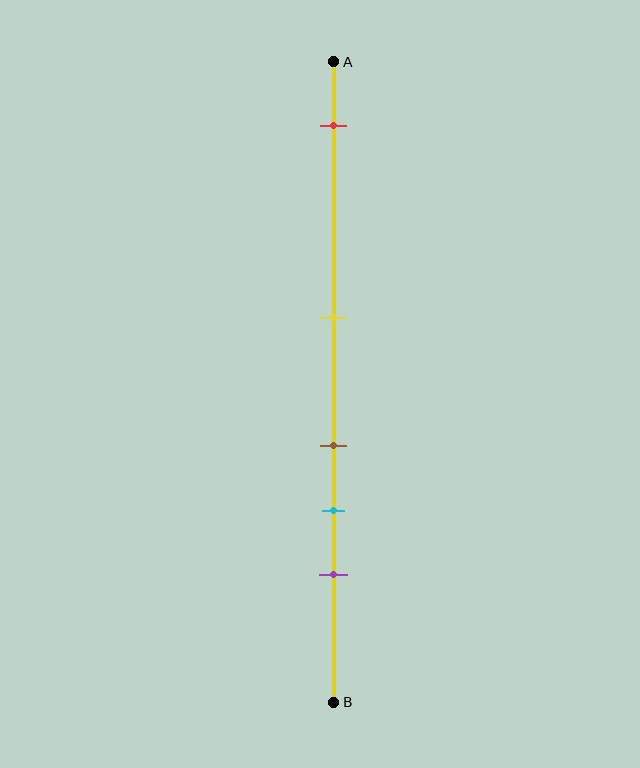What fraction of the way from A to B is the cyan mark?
The cyan mark is approximately 70% (0.7) of the way from A to B.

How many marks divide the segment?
There are 5 marks dividing the segment.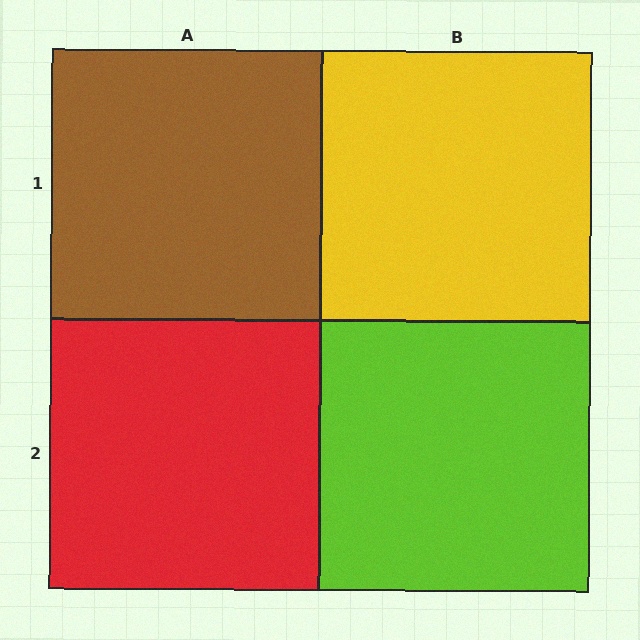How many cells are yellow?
1 cell is yellow.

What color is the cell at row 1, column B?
Yellow.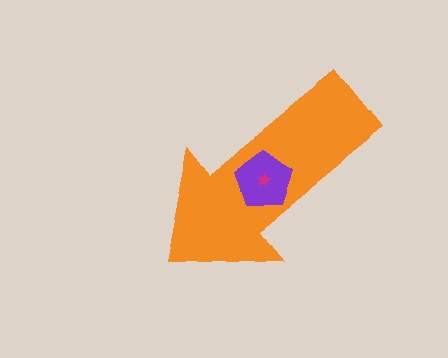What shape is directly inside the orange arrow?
The purple pentagon.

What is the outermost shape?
The orange arrow.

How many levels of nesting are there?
3.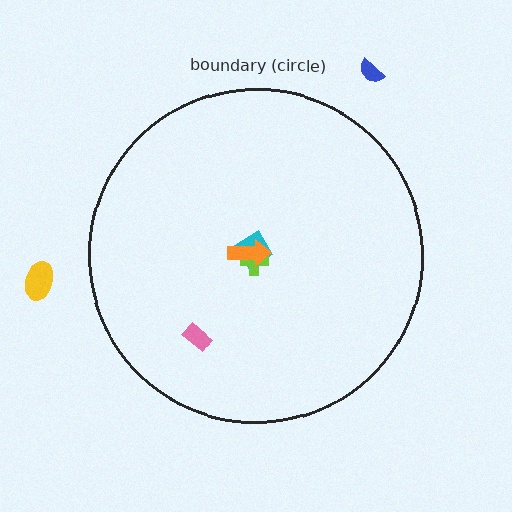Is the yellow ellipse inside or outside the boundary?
Outside.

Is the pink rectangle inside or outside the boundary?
Inside.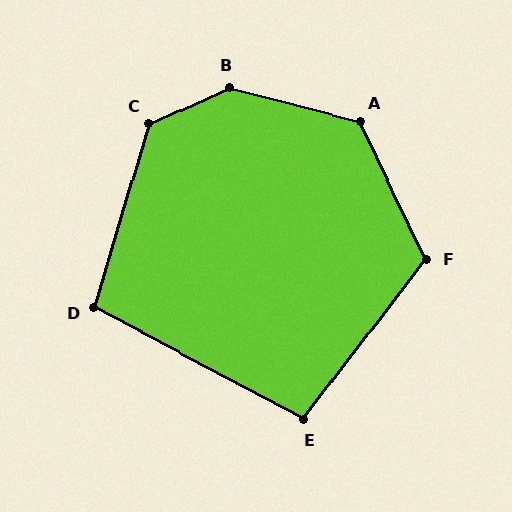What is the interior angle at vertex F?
Approximately 117 degrees (obtuse).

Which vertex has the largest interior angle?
B, at approximately 142 degrees.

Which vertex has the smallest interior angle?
E, at approximately 99 degrees.